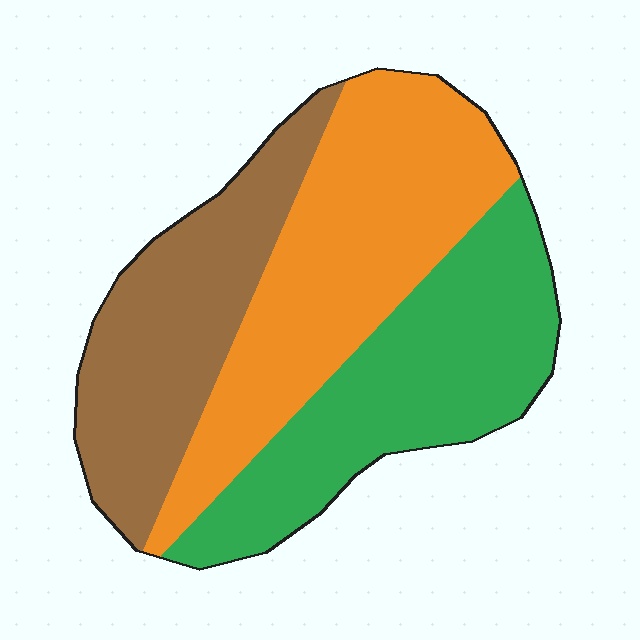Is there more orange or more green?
Orange.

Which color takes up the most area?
Orange, at roughly 40%.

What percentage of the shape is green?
Green takes up about one third (1/3) of the shape.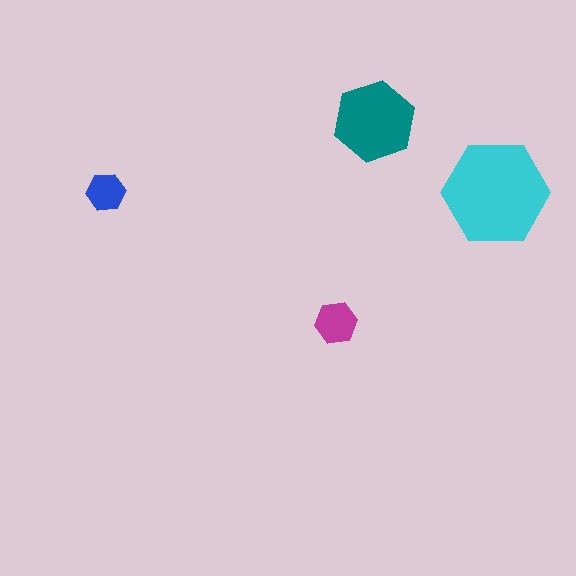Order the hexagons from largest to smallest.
the cyan one, the teal one, the magenta one, the blue one.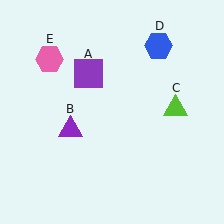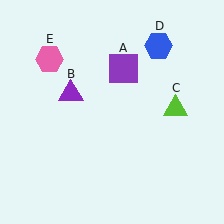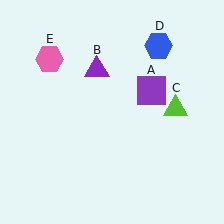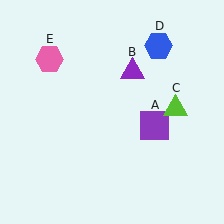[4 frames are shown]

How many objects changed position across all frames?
2 objects changed position: purple square (object A), purple triangle (object B).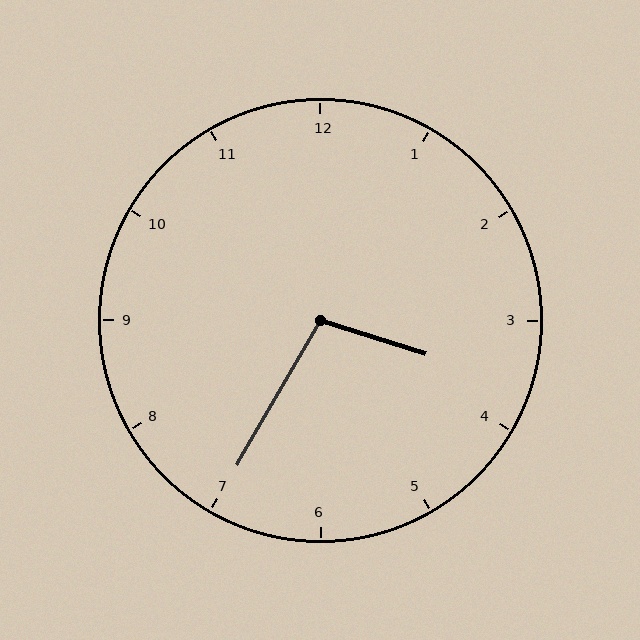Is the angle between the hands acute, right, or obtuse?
It is obtuse.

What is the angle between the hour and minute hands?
Approximately 102 degrees.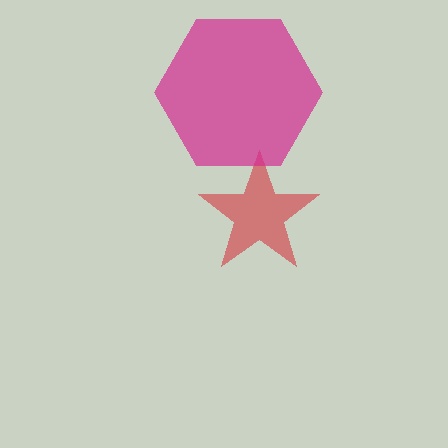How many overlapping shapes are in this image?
There are 2 overlapping shapes in the image.